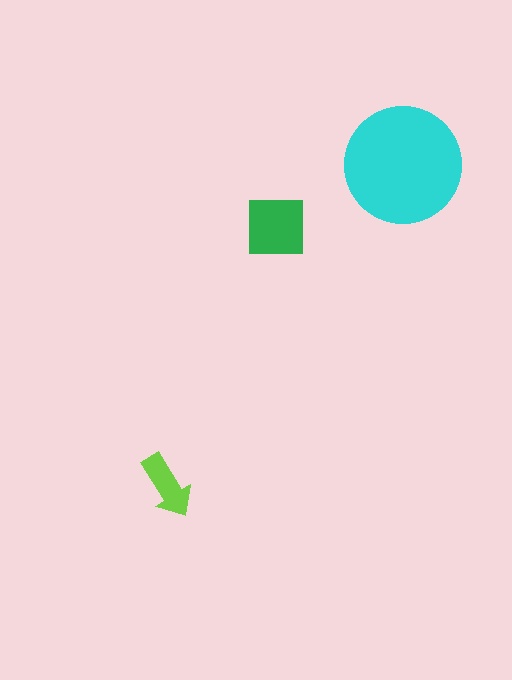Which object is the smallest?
The lime arrow.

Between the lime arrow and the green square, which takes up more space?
The green square.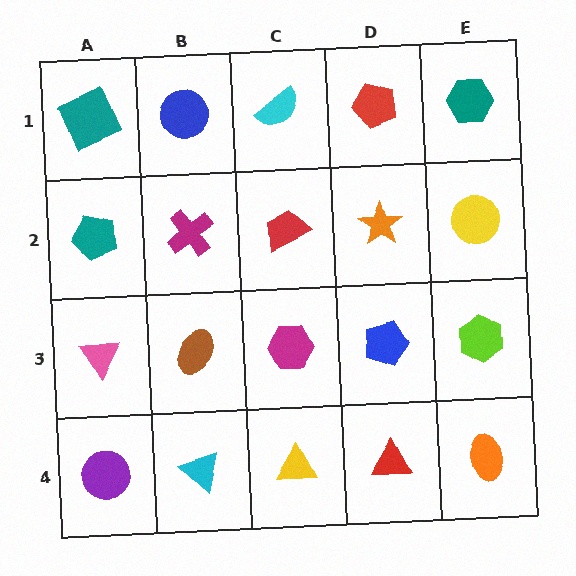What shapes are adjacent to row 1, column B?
A magenta cross (row 2, column B), a teal square (row 1, column A), a cyan semicircle (row 1, column C).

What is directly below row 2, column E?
A lime hexagon.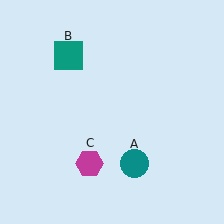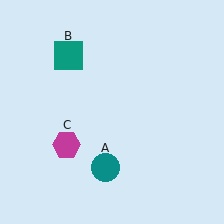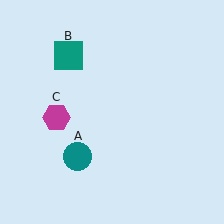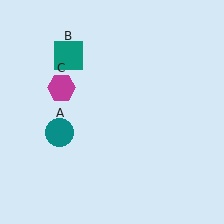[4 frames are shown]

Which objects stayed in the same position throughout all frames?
Teal square (object B) remained stationary.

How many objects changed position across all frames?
2 objects changed position: teal circle (object A), magenta hexagon (object C).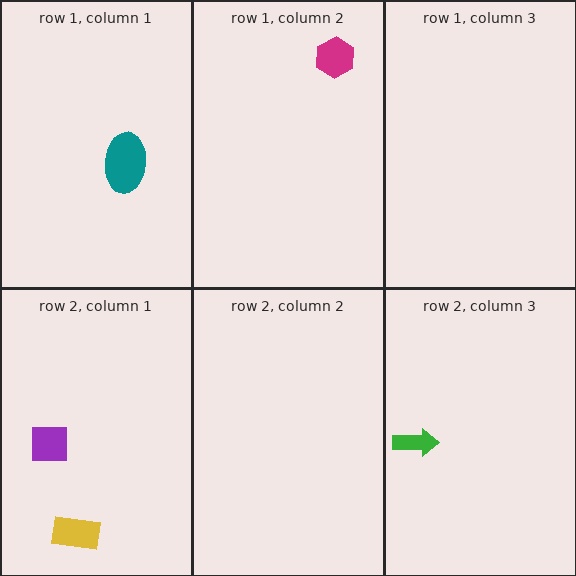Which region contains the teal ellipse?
The row 1, column 1 region.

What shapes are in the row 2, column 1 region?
The yellow rectangle, the purple square.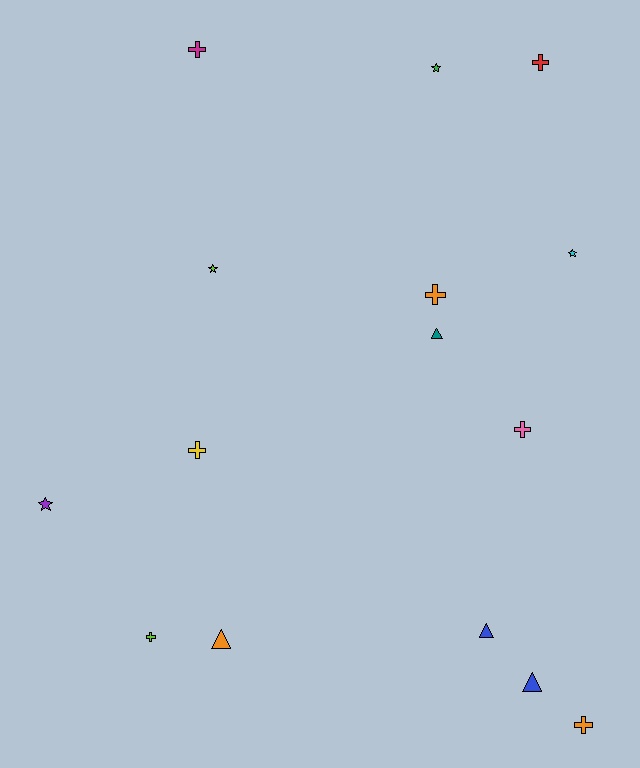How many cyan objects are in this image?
There is 1 cyan object.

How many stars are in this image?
There are 4 stars.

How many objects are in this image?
There are 15 objects.